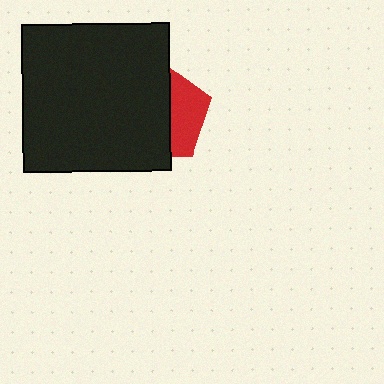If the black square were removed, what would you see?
You would see the complete red pentagon.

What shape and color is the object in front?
The object in front is a black square.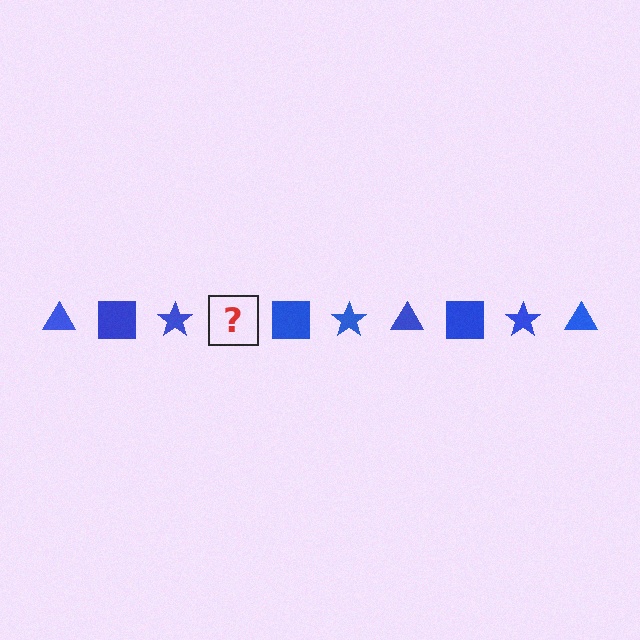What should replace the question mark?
The question mark should be replaced with a blue triangle.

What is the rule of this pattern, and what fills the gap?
The rule is that the pattern cycles through triangle, square, star shapes in blue. The gap should be filled with a blue triangle.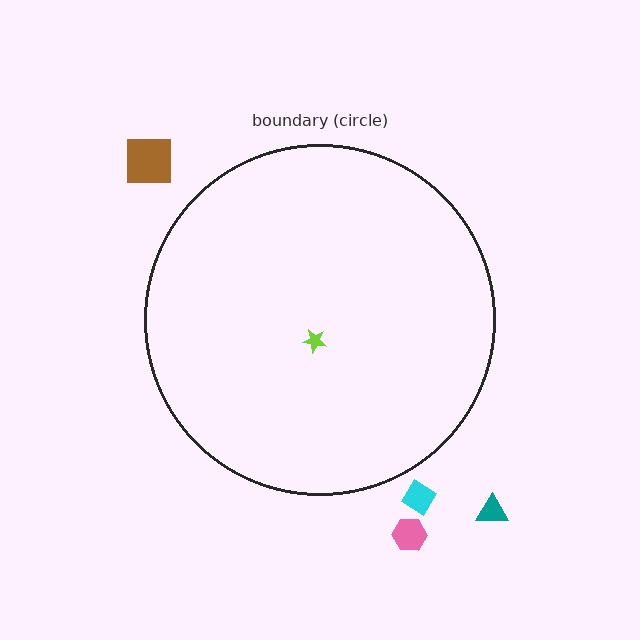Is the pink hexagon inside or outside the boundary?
Outside.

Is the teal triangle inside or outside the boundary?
Outside.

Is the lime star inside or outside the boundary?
Inside.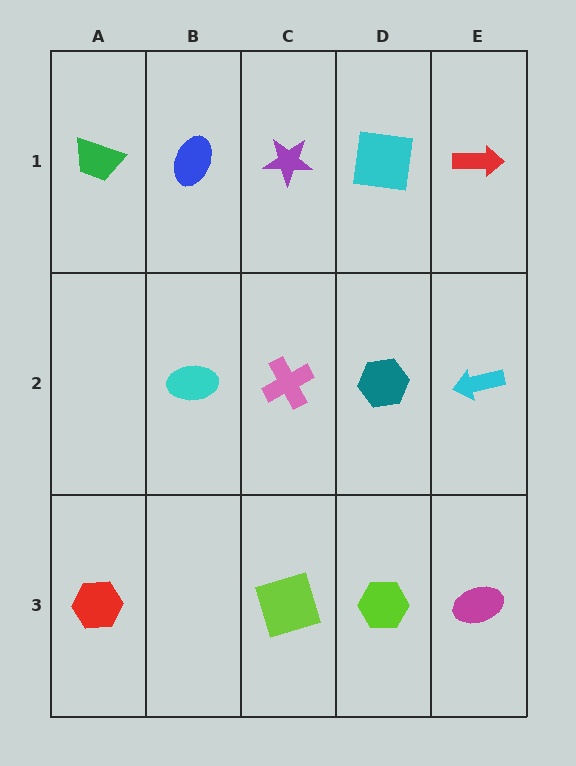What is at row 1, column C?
A purple star.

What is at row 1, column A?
A green trapezoid.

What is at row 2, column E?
A cyan arrow.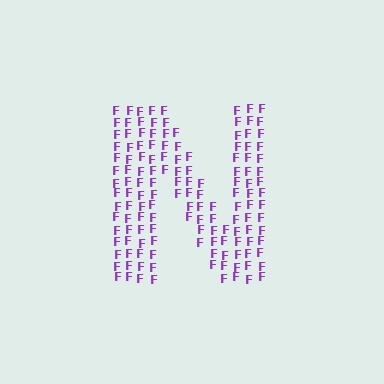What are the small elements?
The small elements are letter F's.